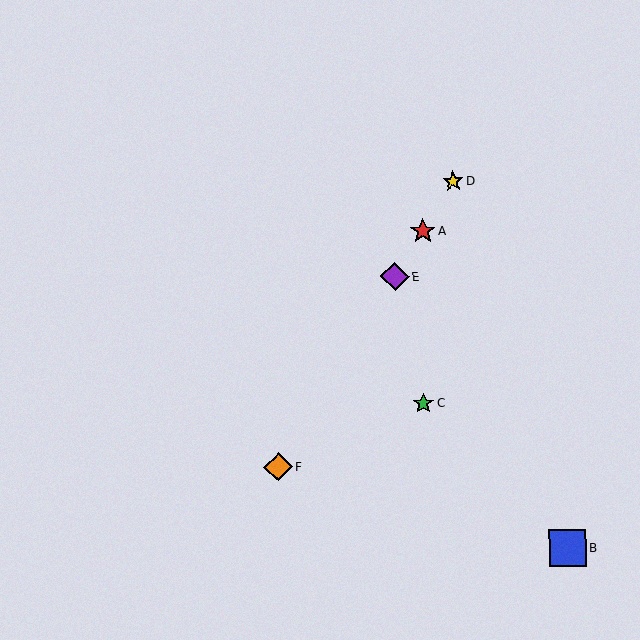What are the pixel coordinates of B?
Object B is at (568, 548).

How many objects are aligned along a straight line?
4 objects (A, D, E, F) are aligned along a straight line.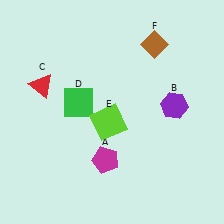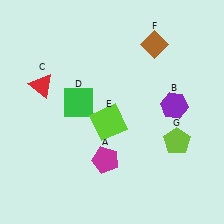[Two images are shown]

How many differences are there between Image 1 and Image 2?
There is 1 difference between the two images.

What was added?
A lime pentagon (G) was added in Image 2.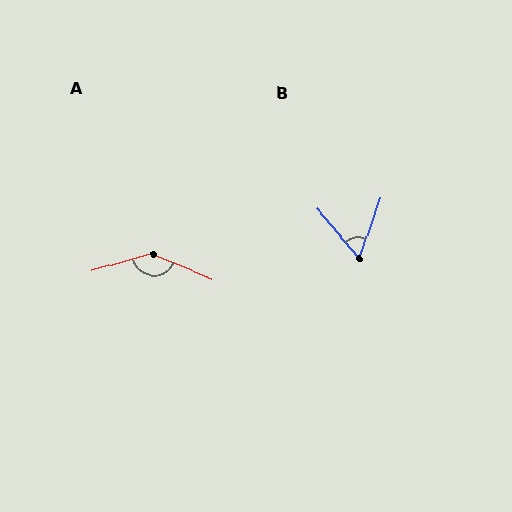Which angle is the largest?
A, at approximately 141 degrees.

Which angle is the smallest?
B, at approximately 60 degrees.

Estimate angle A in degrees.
Approximately 141 degrees.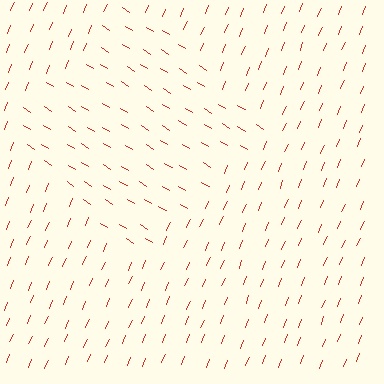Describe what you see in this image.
The image is filled with small red line segments. A diamond region in the image has lines oriented differently from the surrounding lines, creating a visible texture boundary.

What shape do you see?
I see a diamond.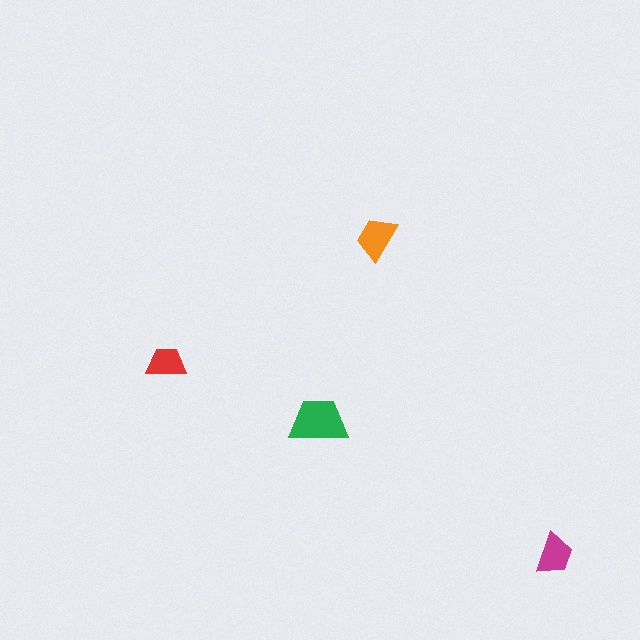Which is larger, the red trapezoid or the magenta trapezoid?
The magenta one.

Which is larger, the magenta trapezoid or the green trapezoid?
The green one.